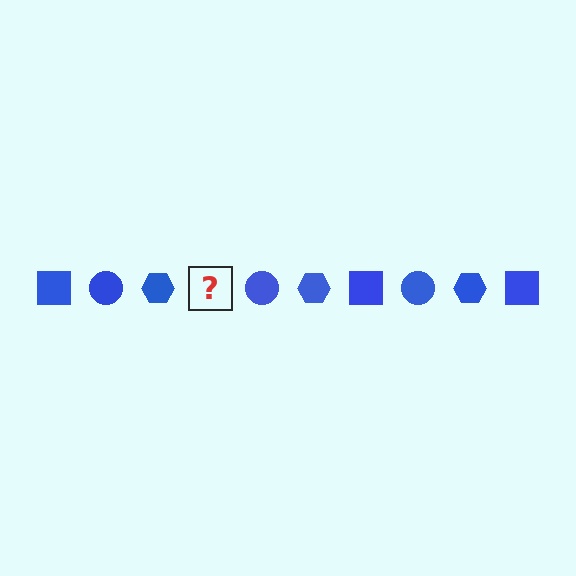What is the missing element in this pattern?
The missing element is a blue square.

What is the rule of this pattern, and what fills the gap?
The rule is that the pattern cycles through square, circle, hexagon shapes in blue. The gap should be filled with a blue square.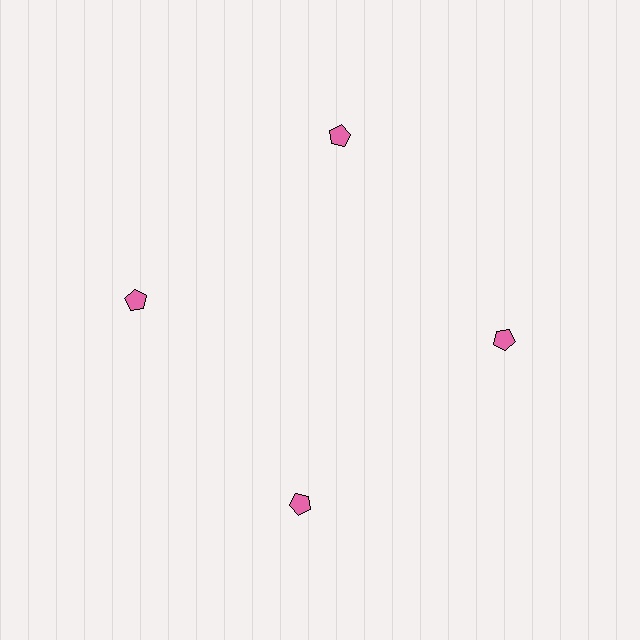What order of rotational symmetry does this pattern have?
This pattern has 4-fold rotational symmetry.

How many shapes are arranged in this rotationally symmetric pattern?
There are 4 shapes, arranged in 4 groups of 1.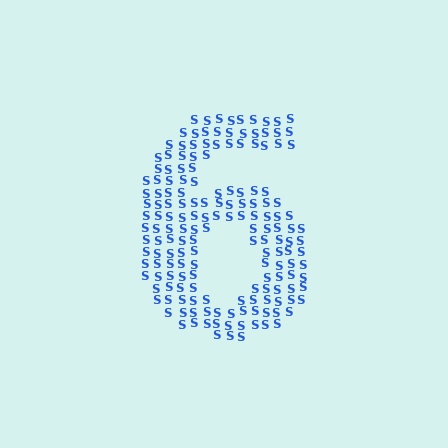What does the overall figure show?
The overall figure shows the digit 6.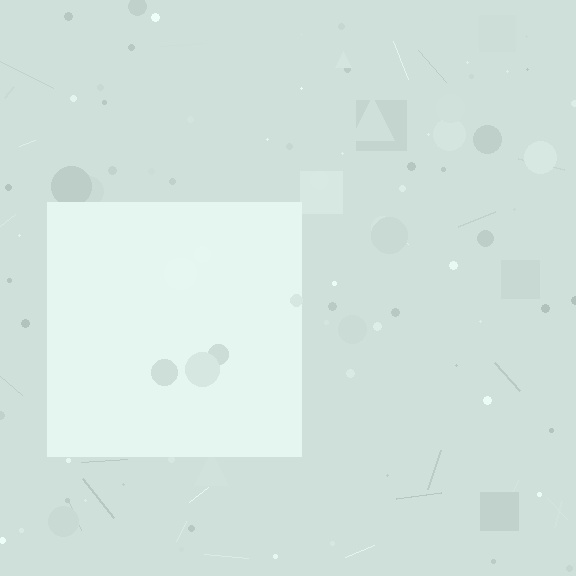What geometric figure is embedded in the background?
A square is embedded in the background.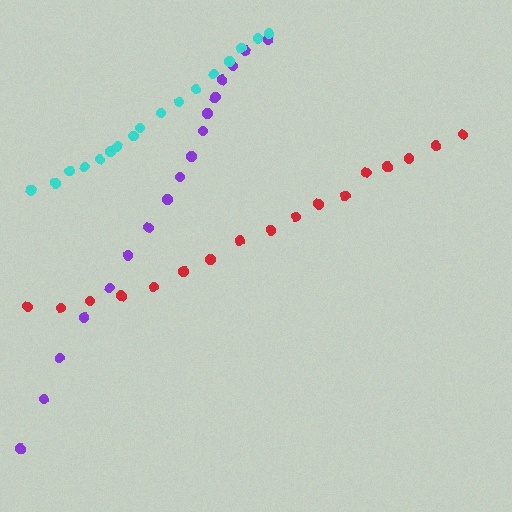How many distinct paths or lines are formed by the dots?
There are 3 distinct paths.